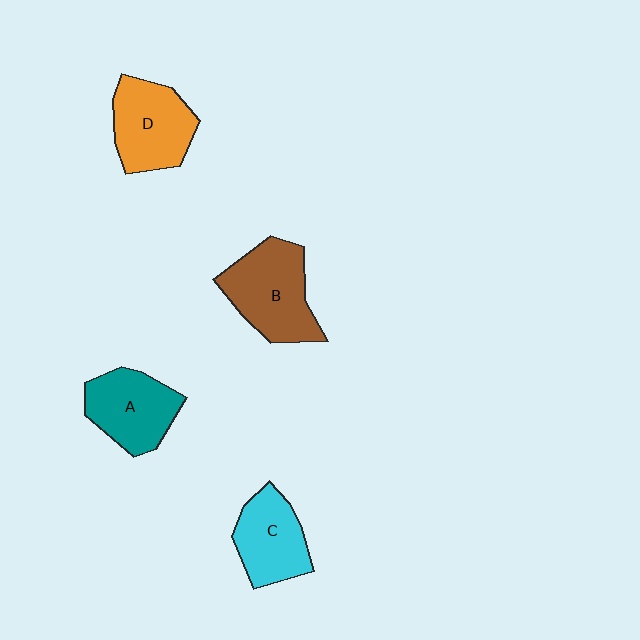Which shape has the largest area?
Shape B (brown).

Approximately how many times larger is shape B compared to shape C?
Approximately 1.3 times.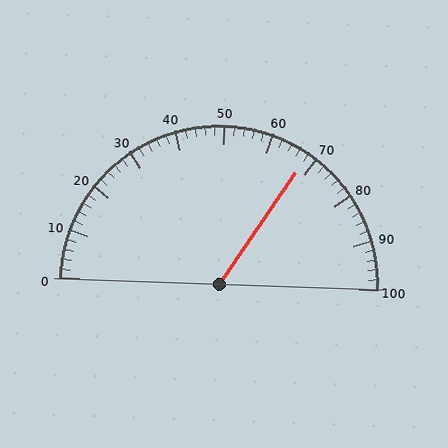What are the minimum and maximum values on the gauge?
The gauge ranges from 0 to 100.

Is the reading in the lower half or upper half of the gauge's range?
The reading is in the upper half of the range (0 to 100).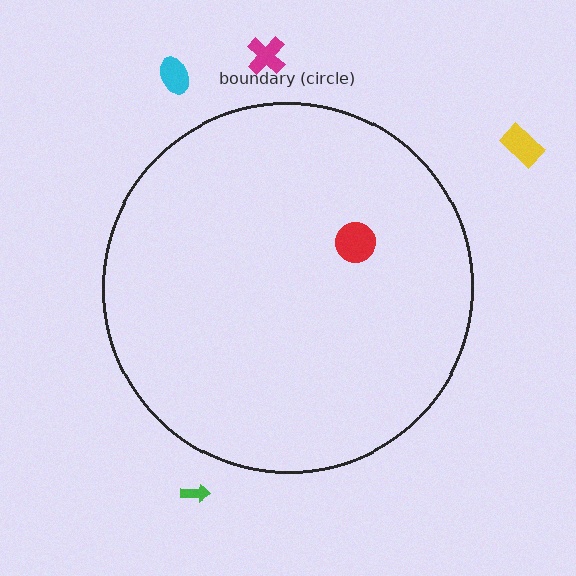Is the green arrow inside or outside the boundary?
Outside.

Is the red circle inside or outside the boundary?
Inside.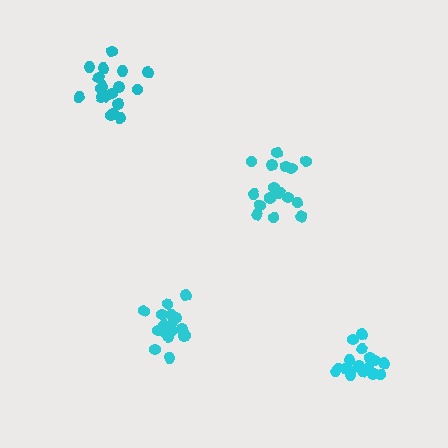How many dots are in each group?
Group 1: 17 dots, Group 2: 18 dots, Group 3: 20 dots, Group 4: 18 dots (73 total).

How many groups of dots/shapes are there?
There are 4 groups.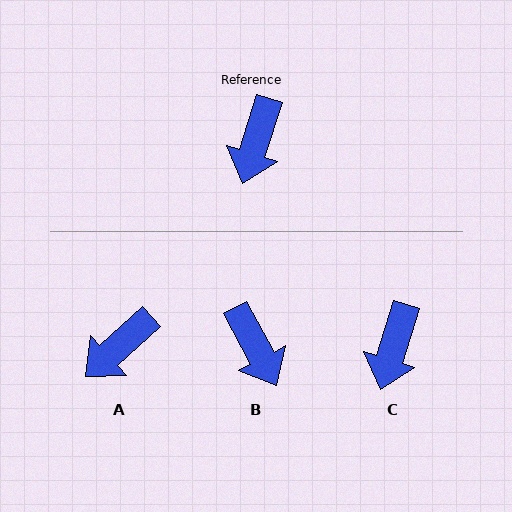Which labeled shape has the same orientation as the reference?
C.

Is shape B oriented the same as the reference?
No, it is off by about 45 degrees.